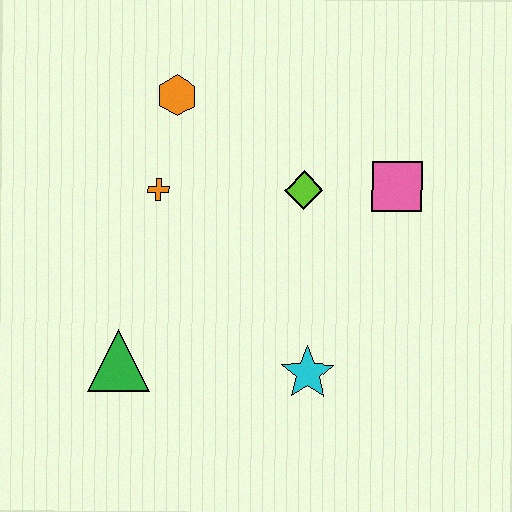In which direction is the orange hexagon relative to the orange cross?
The orange hexagon is above the orange cross.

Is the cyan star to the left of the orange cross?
No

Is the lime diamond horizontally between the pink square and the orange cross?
Yes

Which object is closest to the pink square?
The lime diamond is closest to the pink square.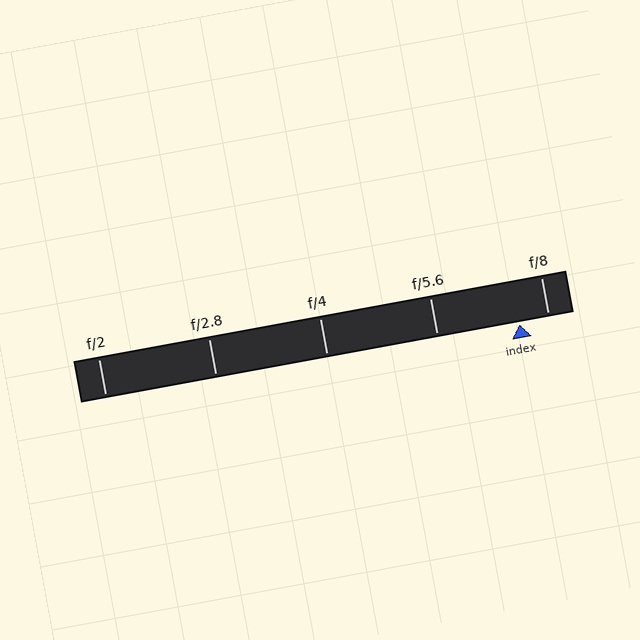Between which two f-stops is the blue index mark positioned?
The index mark is between f/5.6 and f/8.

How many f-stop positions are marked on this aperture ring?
There are 5 f-stop positions marked.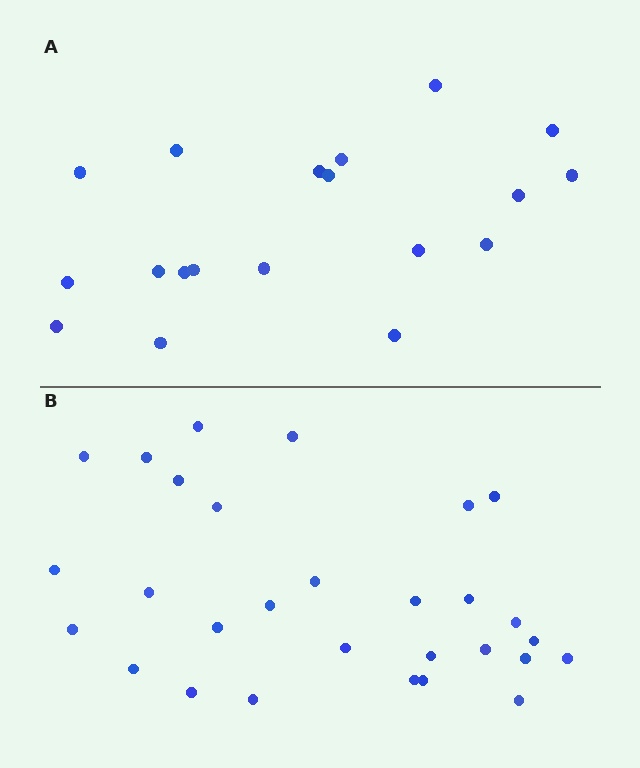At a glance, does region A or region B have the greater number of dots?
Region B (the bottom region) has more dots.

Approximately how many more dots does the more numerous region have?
Region B has roughly 10 or so more dots than region A.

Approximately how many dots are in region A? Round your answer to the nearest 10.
About 20 dots. (The exact count is 19, which rounds to 20.)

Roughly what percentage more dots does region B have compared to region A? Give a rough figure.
About 55% more.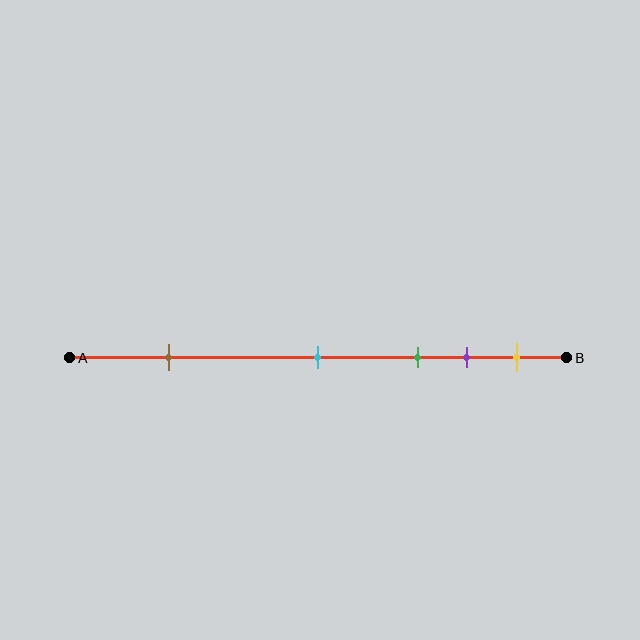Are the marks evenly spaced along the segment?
No, the marks are not evenly spaced.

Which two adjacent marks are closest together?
The purple and yellow marks are the closest adjacent pair.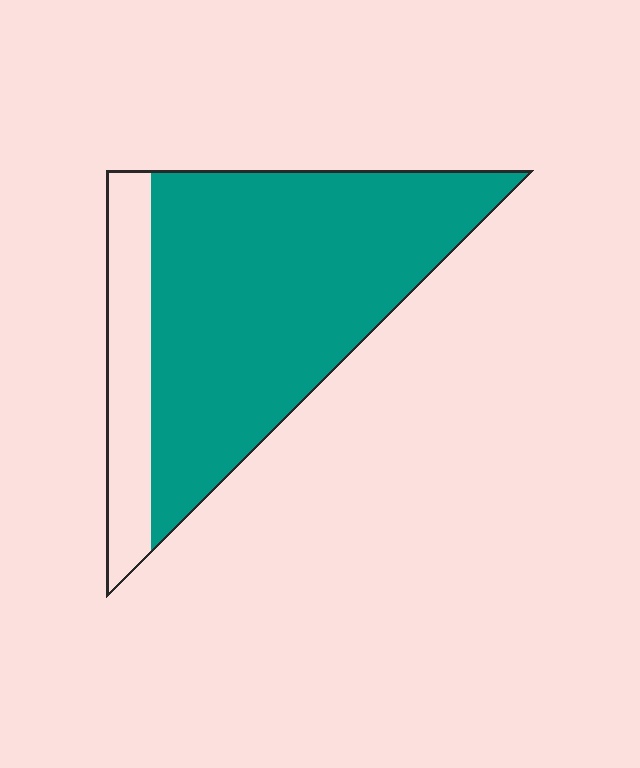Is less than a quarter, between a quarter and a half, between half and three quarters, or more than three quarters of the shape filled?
More than three quarters.